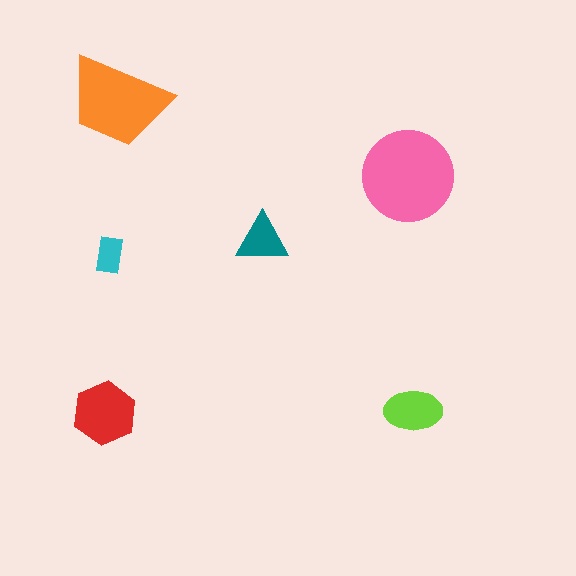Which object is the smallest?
The cyan rectangle.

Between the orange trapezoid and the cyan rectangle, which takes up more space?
The orange trapezoid.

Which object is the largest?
The pink circle.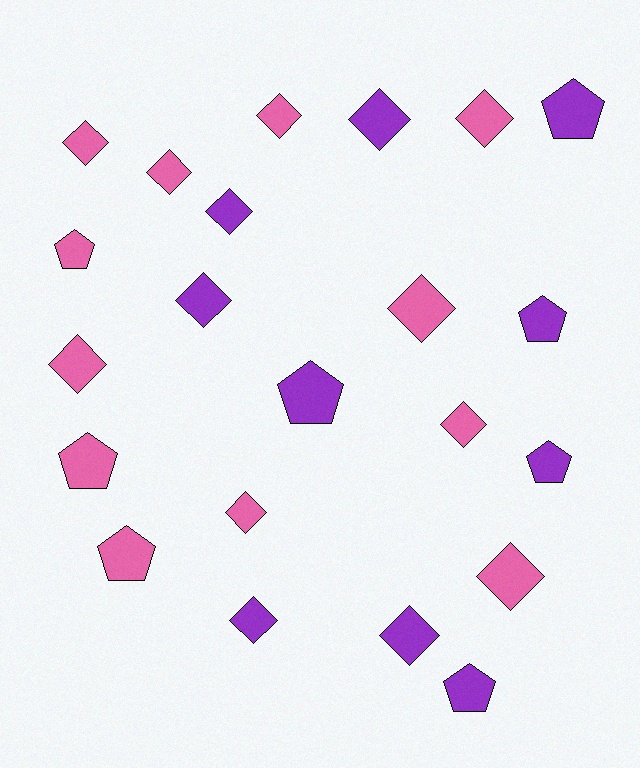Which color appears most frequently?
Pink, with 12 objects.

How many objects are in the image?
There are 22 objects.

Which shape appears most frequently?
Diamond, with 14 objects.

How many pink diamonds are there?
There are 9 pink diamonds.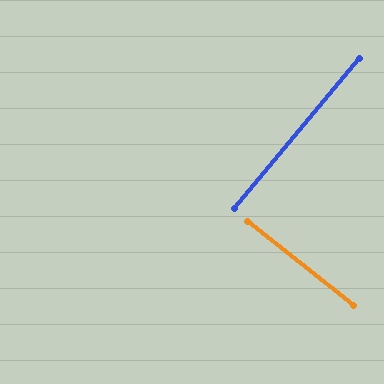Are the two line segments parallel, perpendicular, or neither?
Perpendicular — they meet at approximately 89°.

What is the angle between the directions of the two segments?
Approximately 89 degrees.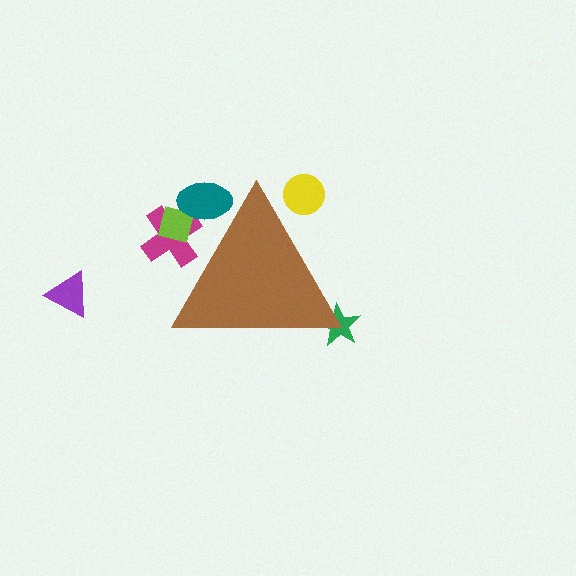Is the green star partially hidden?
Yes, the green star is partially hidden behind the brown triangle.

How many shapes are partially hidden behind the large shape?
5 shapes are partially hidden.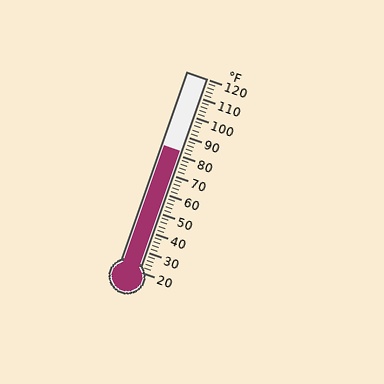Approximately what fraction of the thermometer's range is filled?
The thermometer is filled to approximately 60% of its range.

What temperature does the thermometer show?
The thermometer shows approximately 82°F.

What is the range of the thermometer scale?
The thermometer scale ranges from 20°F to 120°F.